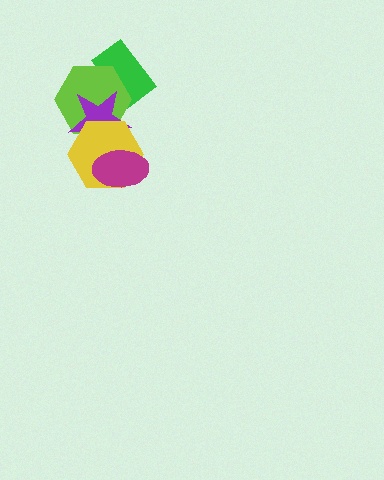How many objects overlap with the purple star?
4 objects overlap with the purple star.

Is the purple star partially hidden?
Yes, it is partially covered by another shape.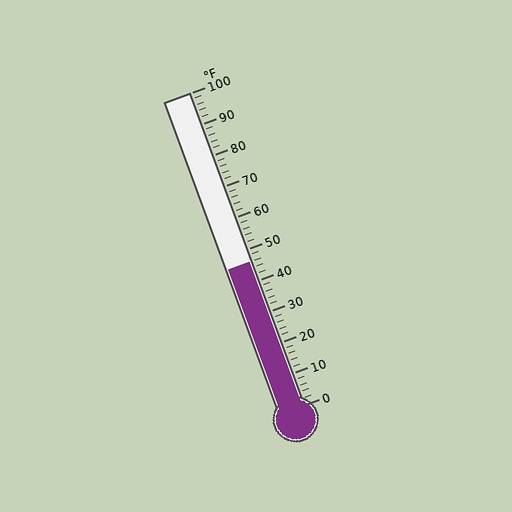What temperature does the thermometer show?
The thermometer shows approximately 46°F.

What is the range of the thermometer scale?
The thermometer scale ranges from 0°F to 100°F.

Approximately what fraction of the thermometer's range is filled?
The thermometer is filled to approximately 45% of its range.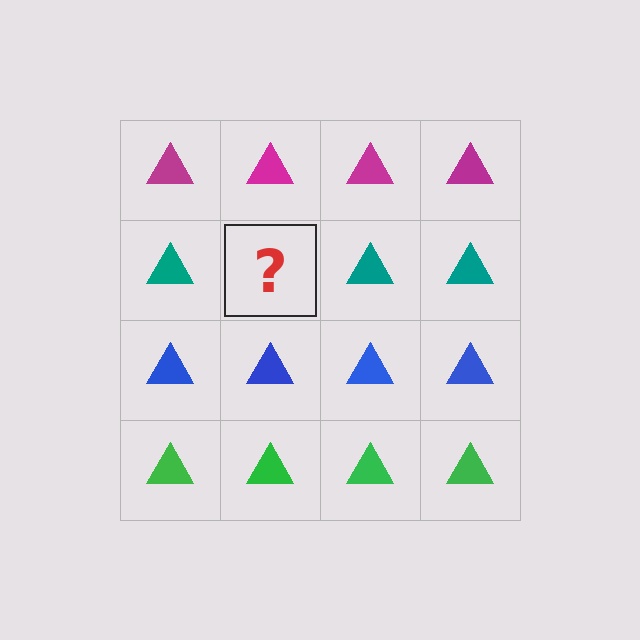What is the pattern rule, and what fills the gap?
The rule is that each row has a consistent color. The gap should be filled with a teal triangle.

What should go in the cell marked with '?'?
The missing cell should contain a teal triangle.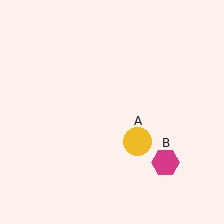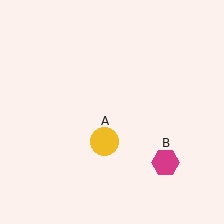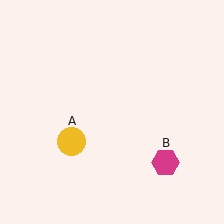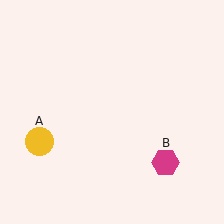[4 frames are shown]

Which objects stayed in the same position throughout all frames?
Magenta hexagon (object B) remained stationary.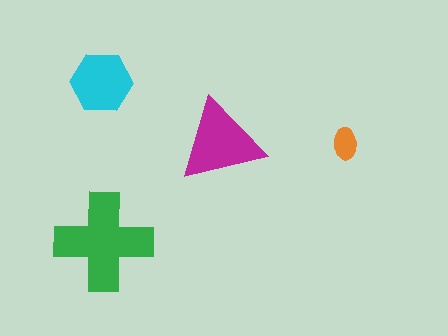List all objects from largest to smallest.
The green cross, the magenta triangle, the cyan hexagon, the orange ellipse.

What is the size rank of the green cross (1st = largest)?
1st.